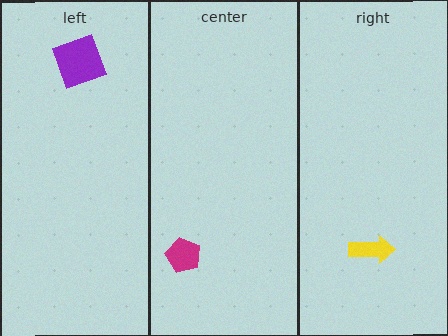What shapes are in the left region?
The purple square.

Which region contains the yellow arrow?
The right region.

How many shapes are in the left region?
1.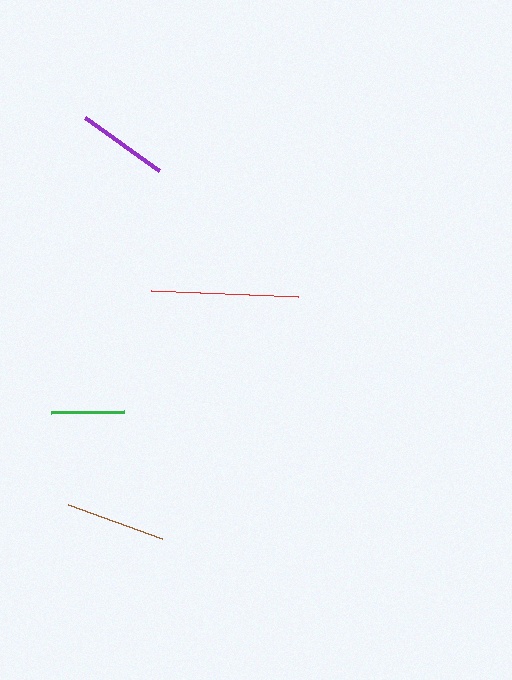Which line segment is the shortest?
The green line is the shortest at approximately 73 pixels.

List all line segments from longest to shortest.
From longest to shortest: red, brown, purple, green.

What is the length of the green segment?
The green segment is approximately 73 pixels long.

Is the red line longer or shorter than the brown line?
The red line is longer than the brown line.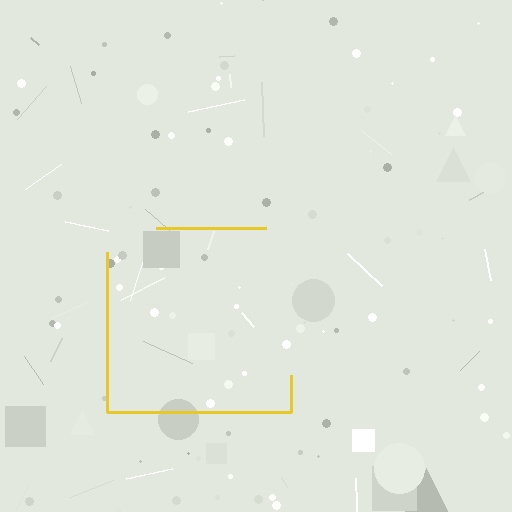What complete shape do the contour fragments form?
The contour fragments form a square.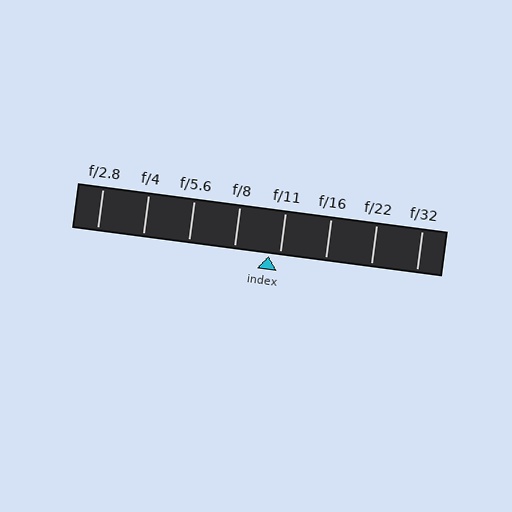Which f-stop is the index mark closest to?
The index mark is closest to f/11.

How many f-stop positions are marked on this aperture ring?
There are 8 f-stop positions marked.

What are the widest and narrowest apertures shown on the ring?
The widest aperture shown is f/2.8 and the narrowest is f/32.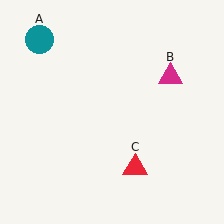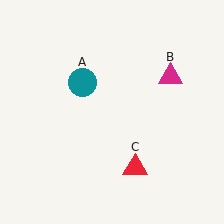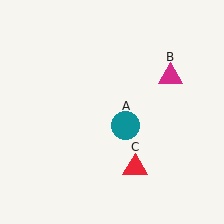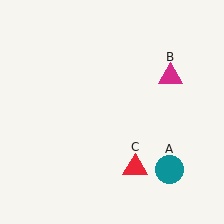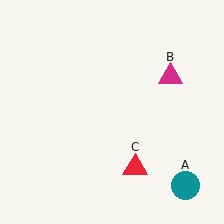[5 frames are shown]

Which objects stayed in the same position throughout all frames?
Magenta triangle (object B) and red triangle (object C) remained stationary.